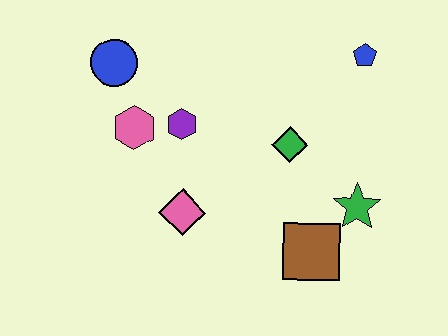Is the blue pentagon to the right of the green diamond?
Yes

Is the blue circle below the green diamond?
No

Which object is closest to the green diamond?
The green star is closest to the green diamond.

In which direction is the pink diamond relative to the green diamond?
The pink diamond is to the left of the green diamond.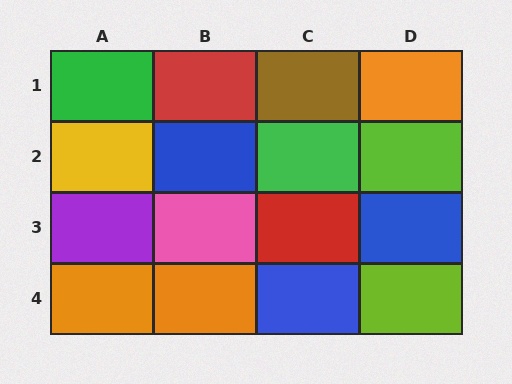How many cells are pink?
1 cell is pink.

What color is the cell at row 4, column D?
Lime.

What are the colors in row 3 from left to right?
Purple, pink, red, blue.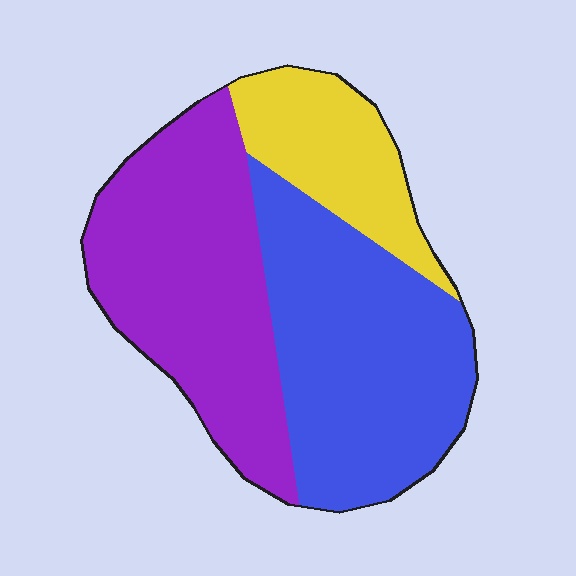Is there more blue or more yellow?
Blue.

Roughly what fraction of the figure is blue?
Blue takes up between a third and a half of the figure.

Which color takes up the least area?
Yellow, at roughly 20%.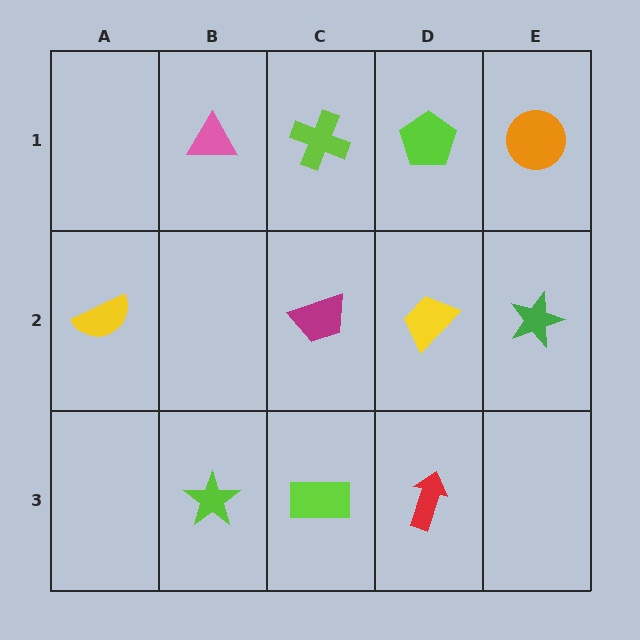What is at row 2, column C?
A magenta trapezoid.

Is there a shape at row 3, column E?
No, that cell is empty.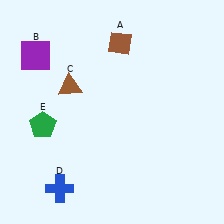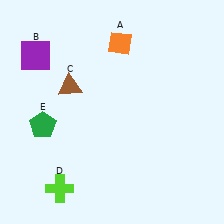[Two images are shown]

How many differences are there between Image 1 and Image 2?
There are 2 differences between the two images.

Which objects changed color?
A changed from brown to orange. D changed from blue to lime.